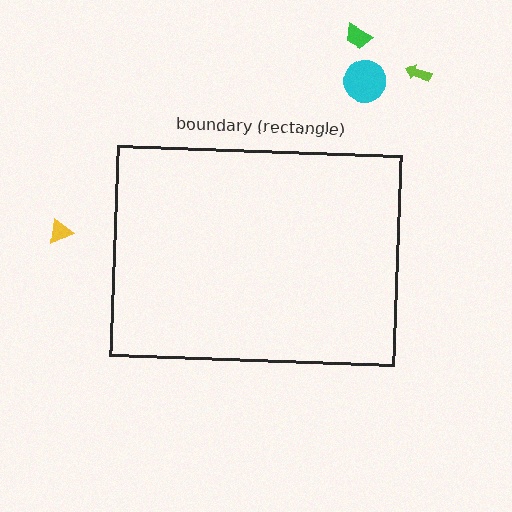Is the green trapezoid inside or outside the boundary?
Outside.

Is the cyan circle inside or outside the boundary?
Outside.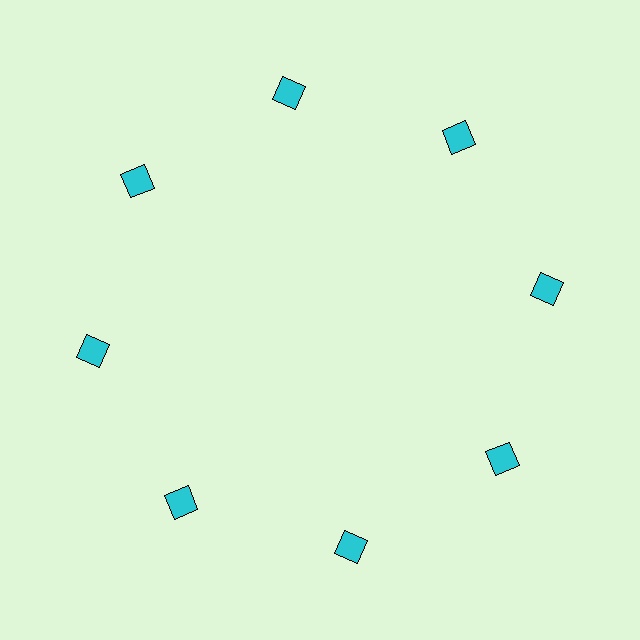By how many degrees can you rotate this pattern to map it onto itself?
The pattern maps onto itself every 45 degrees of rotation.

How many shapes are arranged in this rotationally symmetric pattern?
There are 8 shapes, arranged in 8 groups of 1.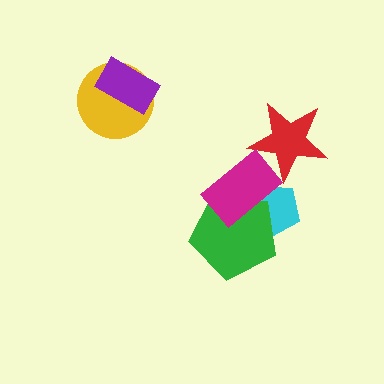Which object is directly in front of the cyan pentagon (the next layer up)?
The green pentagon is directly in front of the cyan pentagon.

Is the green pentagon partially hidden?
Yes, it is partially covered by another shape.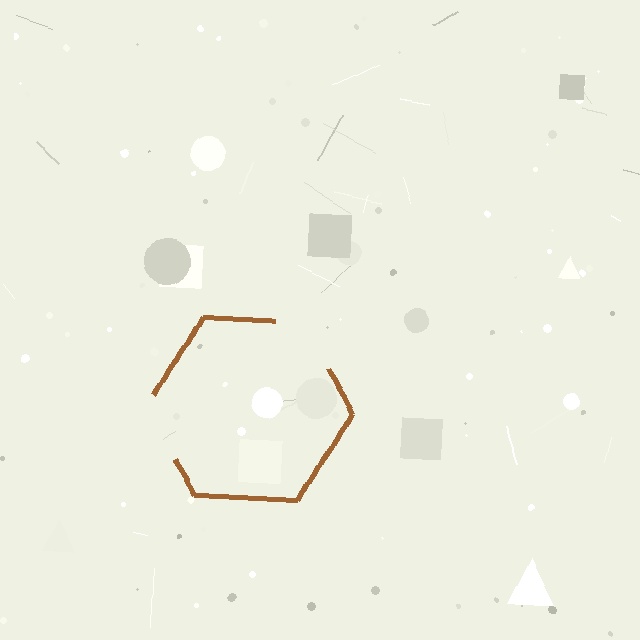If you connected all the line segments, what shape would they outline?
They would outline a hexagon.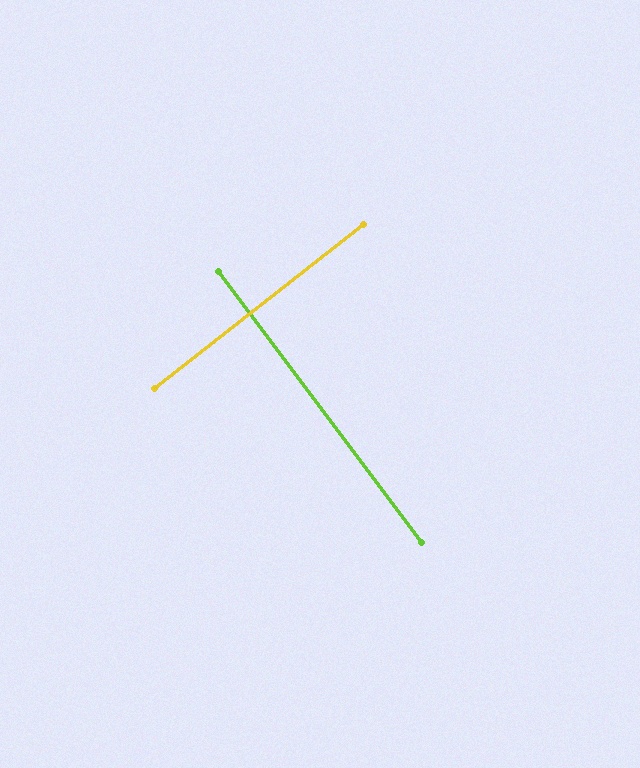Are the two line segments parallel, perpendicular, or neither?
Perpendicular — they meet at approximately 89°.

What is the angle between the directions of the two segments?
Approximately 89 degrees.